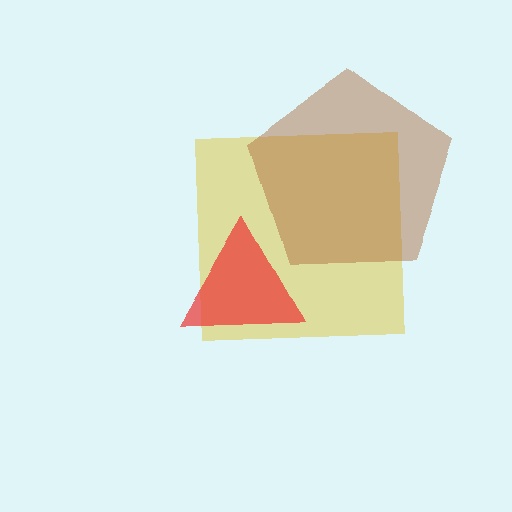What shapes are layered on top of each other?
The layered shapes are: a yellow square, a brown pentagon, a red triangle.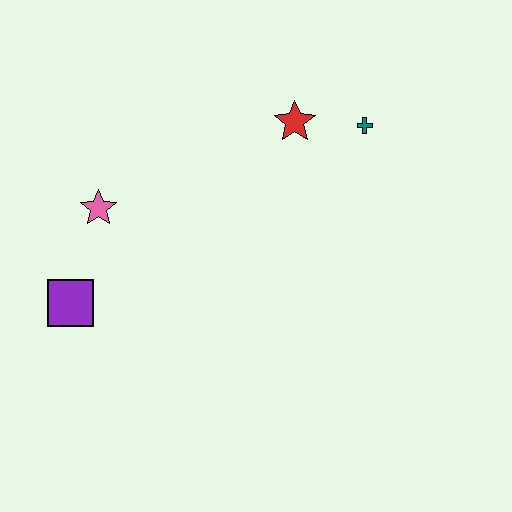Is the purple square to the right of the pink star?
No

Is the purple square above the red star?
No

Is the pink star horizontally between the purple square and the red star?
Yes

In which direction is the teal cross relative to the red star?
The teal cross is to the right of the red star.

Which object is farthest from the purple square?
The teal cross is farthest from the purple square.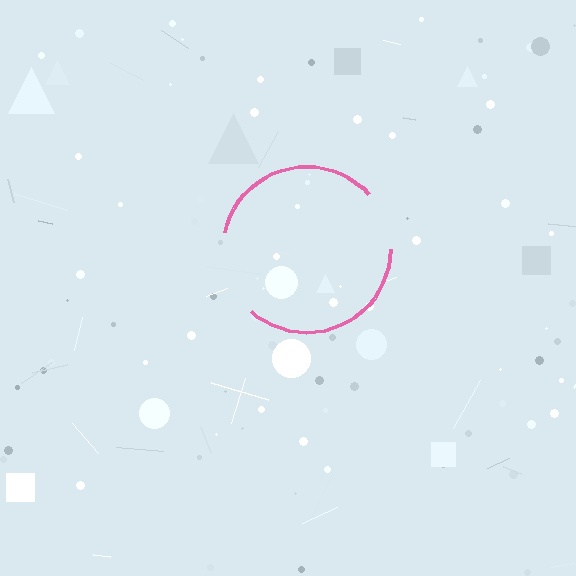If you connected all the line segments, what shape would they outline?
They would outline a circle.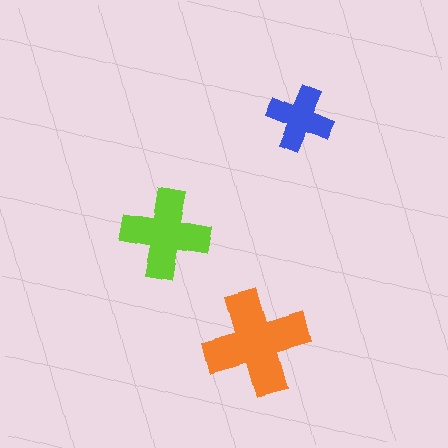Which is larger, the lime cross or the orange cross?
The orange one.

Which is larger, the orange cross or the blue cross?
The orange one.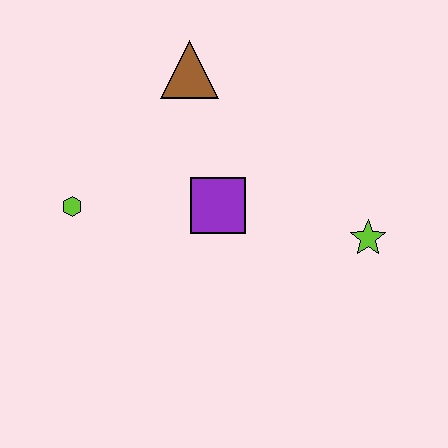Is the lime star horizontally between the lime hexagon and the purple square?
No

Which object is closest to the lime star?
The purple square is closest to the lime star.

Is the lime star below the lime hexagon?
Yes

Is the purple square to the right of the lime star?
No